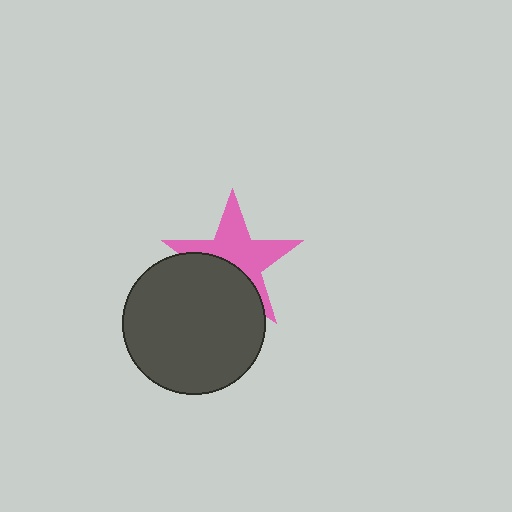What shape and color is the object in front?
The object in front is a dark gray circle.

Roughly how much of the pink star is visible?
About half of it is visible (roughly 59%).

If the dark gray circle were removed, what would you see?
You would see the complete pink star.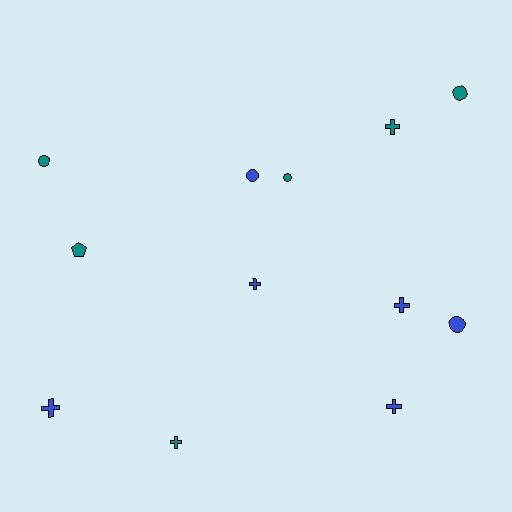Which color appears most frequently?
Blue, with 6 objects.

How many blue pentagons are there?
There are no blue pentagons.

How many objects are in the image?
There are 12 objects.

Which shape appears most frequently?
Cross, with 6 objects.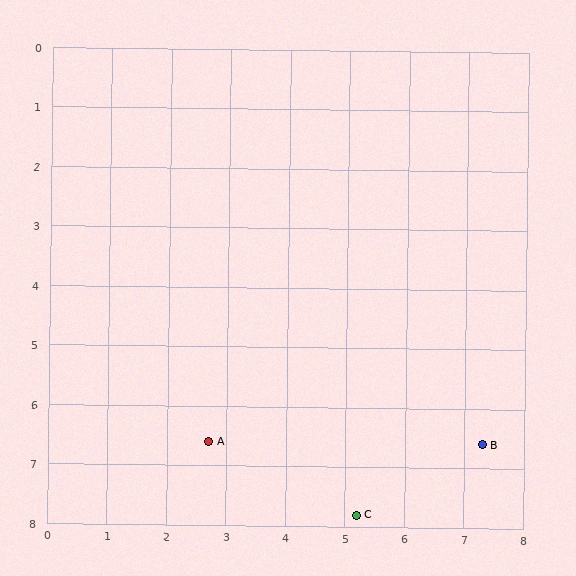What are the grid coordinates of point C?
Point C is at approximately (5.2, 7.8).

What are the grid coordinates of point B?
Point B is at approximately (7.3, 6.6).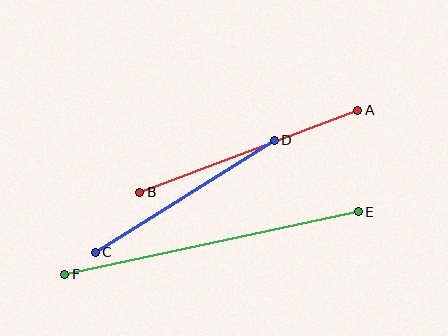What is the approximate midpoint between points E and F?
The midpoint is at approximately (212, 243) pixels.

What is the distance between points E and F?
The distance is approximately 300 pixels.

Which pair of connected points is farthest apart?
Points E and F are farthest apart.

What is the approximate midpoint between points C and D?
The midpoint is at approximately (185, 196) pixels.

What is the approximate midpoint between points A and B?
The midpoint is at approximately (249, 151) pixels.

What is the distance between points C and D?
The distance is approximately 211 pixels.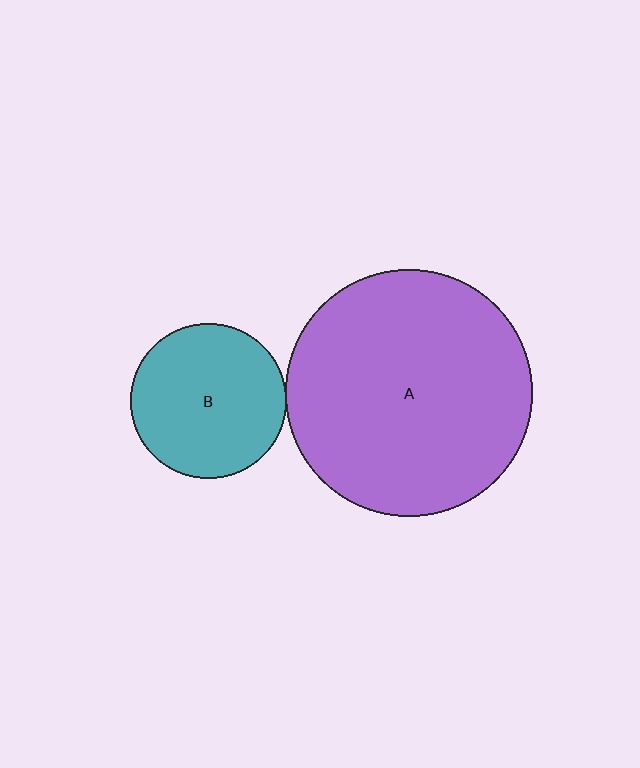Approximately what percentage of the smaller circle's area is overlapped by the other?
Approximately 5%.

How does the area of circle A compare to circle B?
Approximately 2.5 times.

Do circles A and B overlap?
Yes.